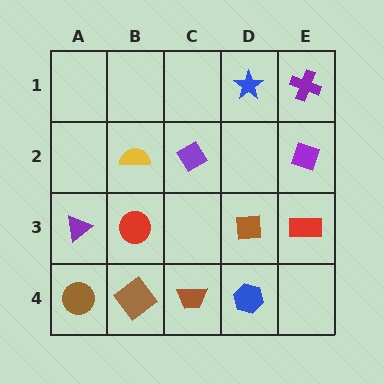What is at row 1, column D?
A blue star.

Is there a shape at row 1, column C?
No, that cell is empty.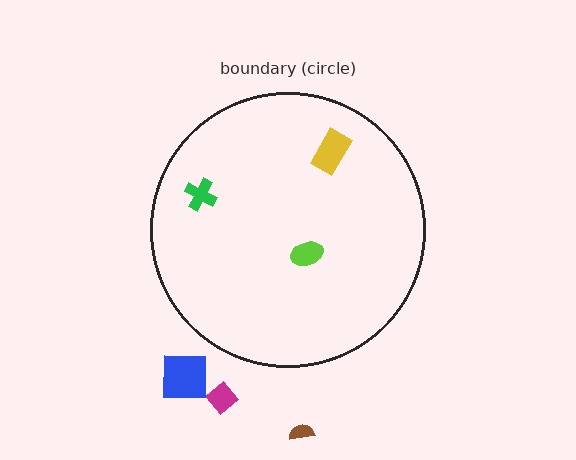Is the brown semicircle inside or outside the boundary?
Outside.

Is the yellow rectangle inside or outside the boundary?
Inside.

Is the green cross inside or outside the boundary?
Inside.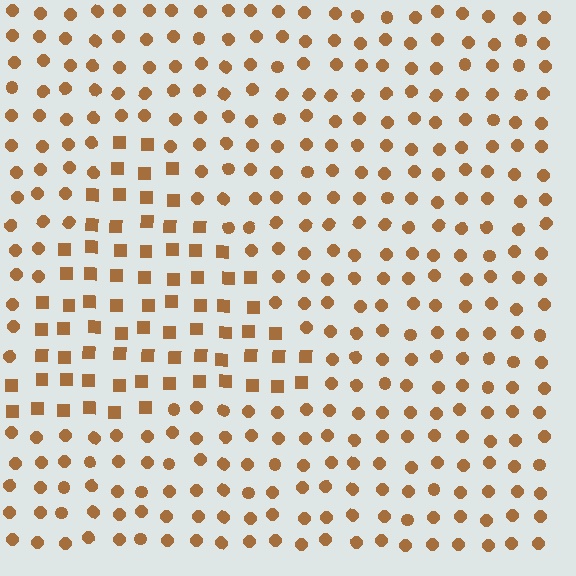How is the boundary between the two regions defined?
The boundary is defined by a change in element shape: squares inside vs. circles outside. All elements share the same color and spacing.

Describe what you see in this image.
The image is filled with small brown elements arranged in a uniform grid. A triangle-shaped region contains squares, while the surrounding area contains circles. The boundary is defined purely by the change in element shape.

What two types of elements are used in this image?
The image uses squares inside the triangle region and circles outside it.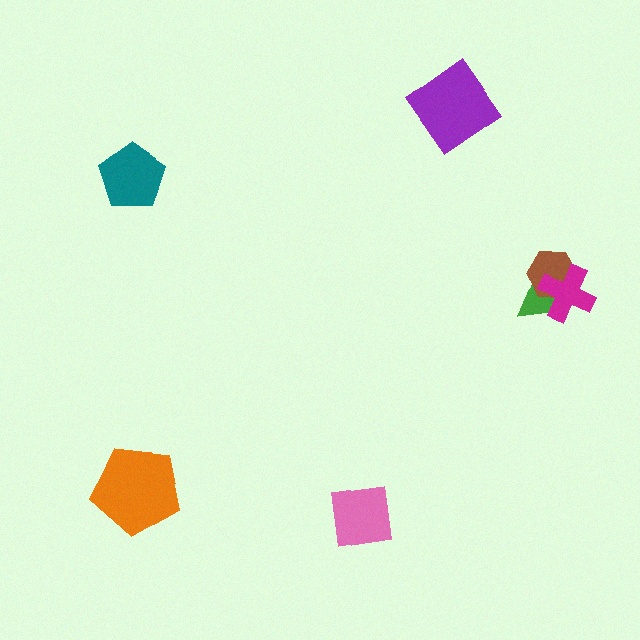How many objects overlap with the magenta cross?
2 objects overlap with the magenta cross.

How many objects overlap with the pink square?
0 objects overlap with the pink square.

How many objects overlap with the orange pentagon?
0 objects overlap with the orange pentagon.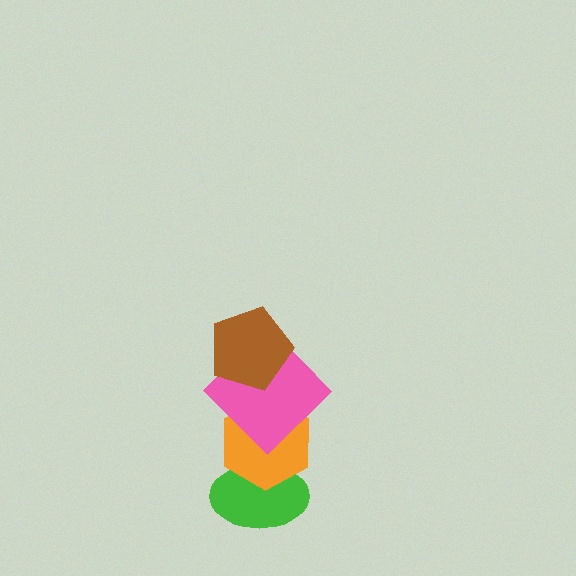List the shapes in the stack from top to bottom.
From top to bottom: the brown pentagon, the pink diamond, the orange hexagon, the green ellipse.